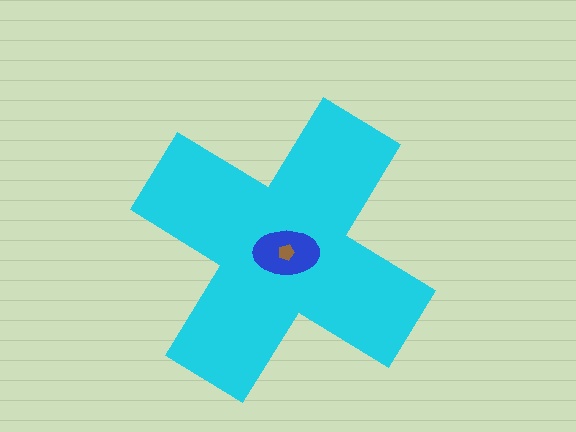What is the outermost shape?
The cyan cross.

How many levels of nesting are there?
3.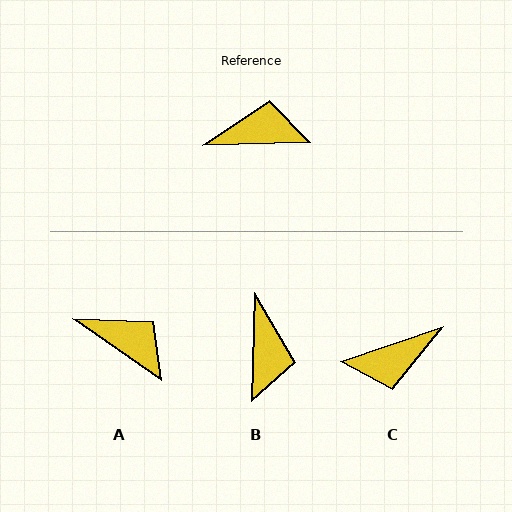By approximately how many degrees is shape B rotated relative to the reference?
Approximately 93 degrees clockwise.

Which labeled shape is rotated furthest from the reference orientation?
C, about 163 degrees away.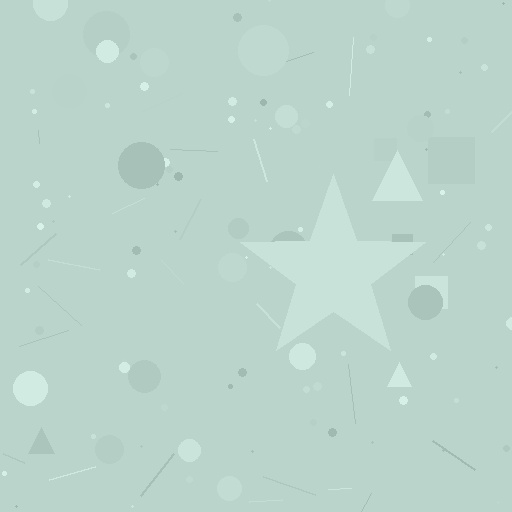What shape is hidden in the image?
A star is hidden in the image.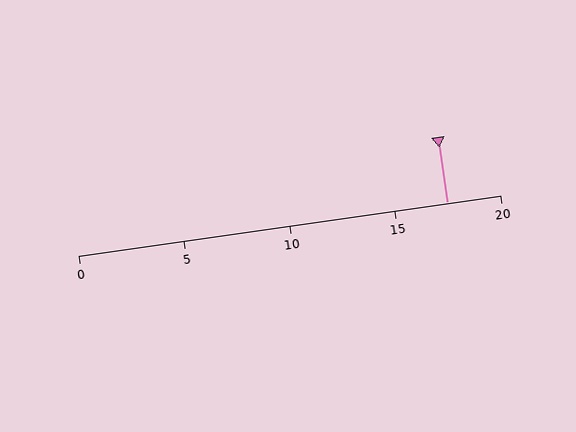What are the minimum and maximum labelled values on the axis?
The axis runs from 0 to 20.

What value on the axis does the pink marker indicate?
The marker indicates approximately 17.5.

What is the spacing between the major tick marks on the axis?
The major ticks are spaced 5 apart.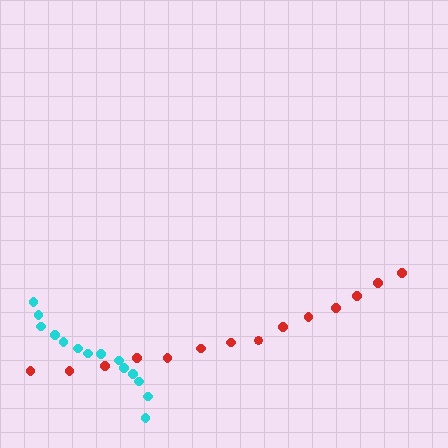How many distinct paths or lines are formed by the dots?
There are 2 distinct paths.